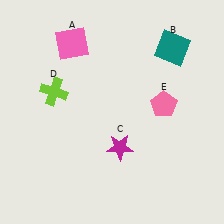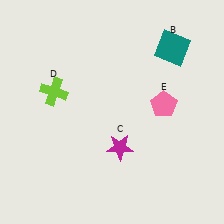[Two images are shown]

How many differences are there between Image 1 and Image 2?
There is 1 difference between the two images.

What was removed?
The pink square (A) was removed in Image 2.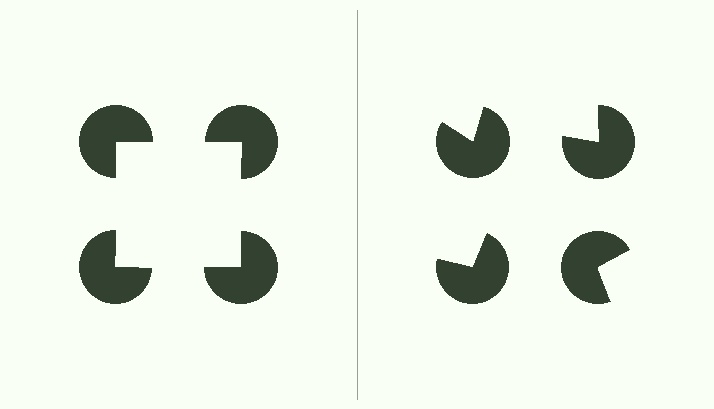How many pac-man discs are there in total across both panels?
8 — 4 on each side.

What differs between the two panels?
The pac-man discs are positioned identically on both sides; only the wedge orientations differ. On the left they align to a square; on the right they are misaligned.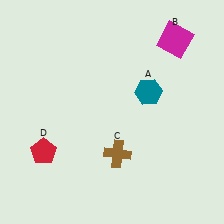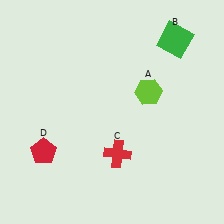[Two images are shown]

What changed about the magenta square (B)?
In Image 1, B is magenta. In Image 2, it changed to green.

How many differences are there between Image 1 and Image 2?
There are 3 differences between the two images.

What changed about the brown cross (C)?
In Image 1, C is brown. In Image 2, it changed to red.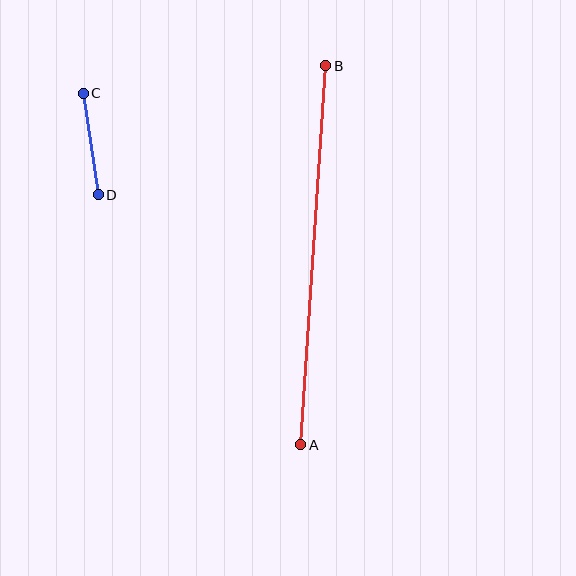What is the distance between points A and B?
The distance is approximately 380 pixels.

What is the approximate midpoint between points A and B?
The midpoint is at approximately (313, 255) pixels.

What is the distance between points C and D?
The distance is approximately 102 pixels.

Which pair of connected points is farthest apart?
Points A and B are farthest apart.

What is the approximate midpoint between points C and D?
The midpoint is at approximately (91, 144) pixels.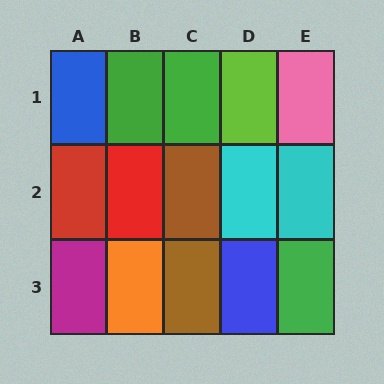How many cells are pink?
1 cell is pink.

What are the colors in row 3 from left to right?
Magenta, orange, brown, blue, green.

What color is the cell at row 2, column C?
Brown.